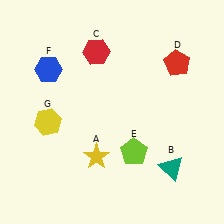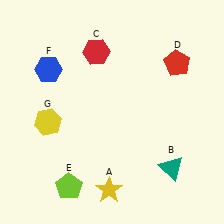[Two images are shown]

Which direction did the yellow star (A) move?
The yellow star (A) moved down.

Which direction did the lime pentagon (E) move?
The lime pentagon (E) moved left.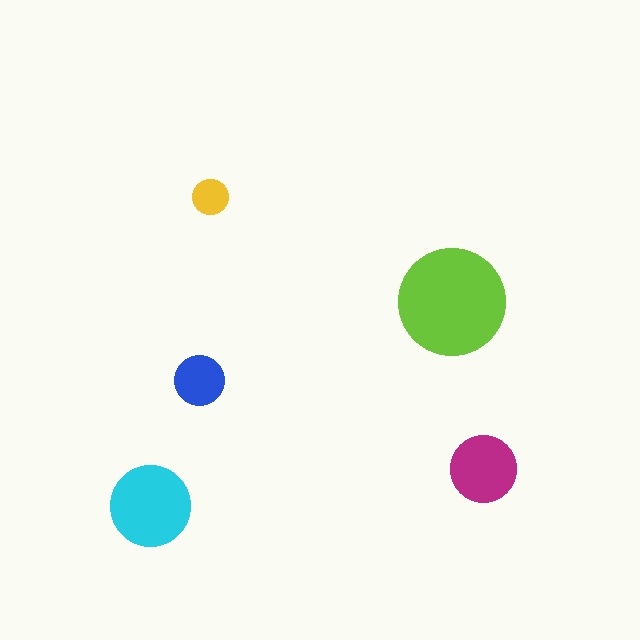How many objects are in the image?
There are 5 objects in the image.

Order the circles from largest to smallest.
the lime one, the cyan one, the magenta one, the blue one, the yellow one.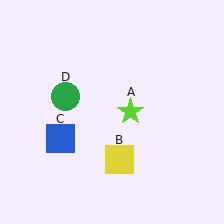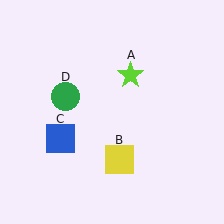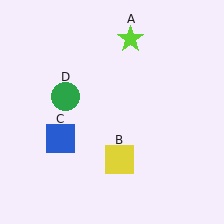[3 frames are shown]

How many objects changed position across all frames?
1 object changed position: lime star (object A).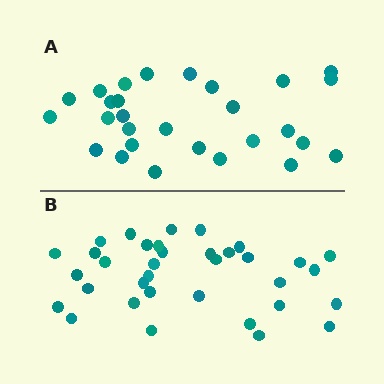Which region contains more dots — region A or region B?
Region B (the bottom region) has more dots.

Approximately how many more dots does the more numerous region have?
Region B has roughly 8 or so more dots than region A.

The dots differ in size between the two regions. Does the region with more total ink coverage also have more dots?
No. Region A has more total ink coverage because its dots are larger, but region B actually contains more individual dots. Total area can be misleading — the number of items is what matters here.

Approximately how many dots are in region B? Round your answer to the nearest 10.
About 40 dots. (The exact count is 35, which rounds to 40.)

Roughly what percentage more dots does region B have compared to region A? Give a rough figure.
About 25% more.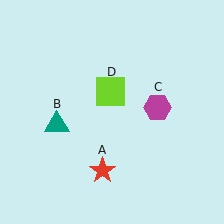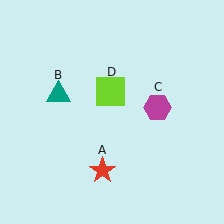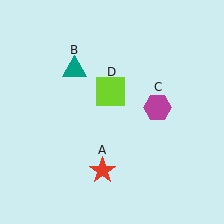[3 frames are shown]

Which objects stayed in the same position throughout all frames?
Red star (object A) and magenta hexagon (object C) and lime square (object D) remained stationary.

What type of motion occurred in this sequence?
The teal triangle (object B) rotated clockwise around the center of the scene.